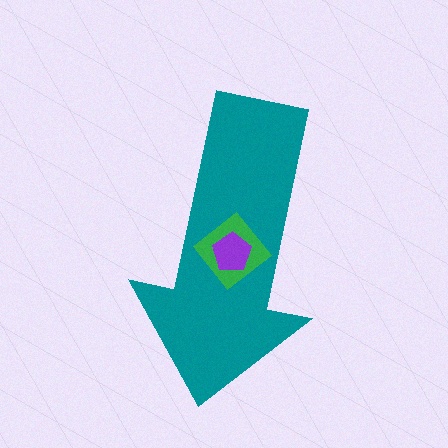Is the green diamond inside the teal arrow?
Yes.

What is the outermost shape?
The teal arrow.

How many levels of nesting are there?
3.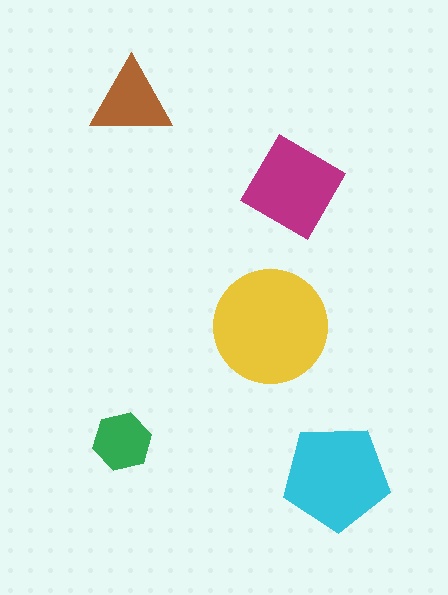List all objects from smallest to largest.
The green hexagon, the brown triangle, the magenta diamond, the cyan pentagon, the yellow circle.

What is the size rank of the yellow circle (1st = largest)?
1st.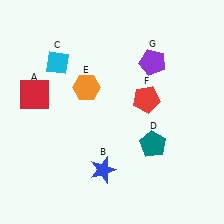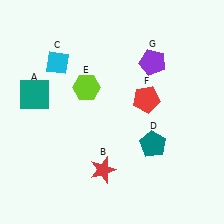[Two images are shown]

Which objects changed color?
A changed from red to teal. B changed from blue to red. E changed from orange to lime.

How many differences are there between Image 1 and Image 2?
There are 3 differences between the two images.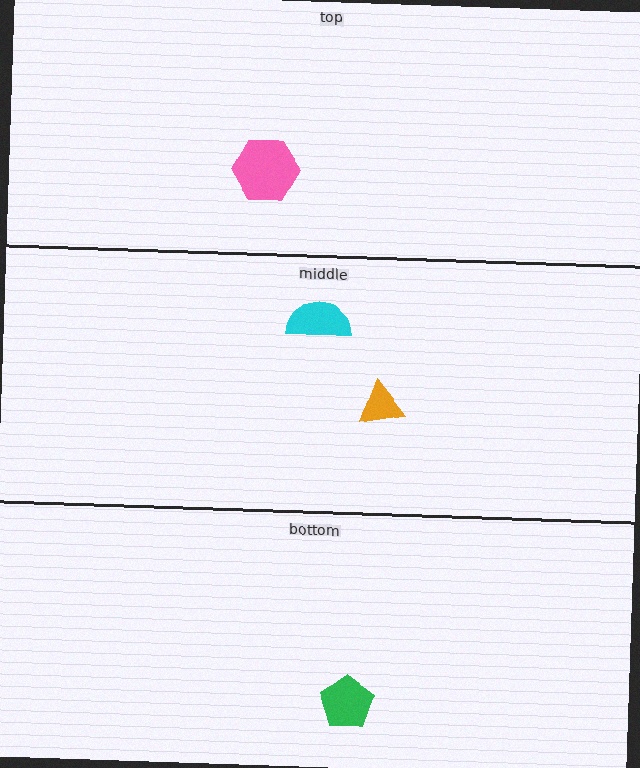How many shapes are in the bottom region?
1.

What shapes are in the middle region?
The orange triangle, the cyan semicircle.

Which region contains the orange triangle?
The middle region.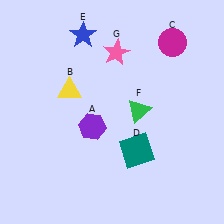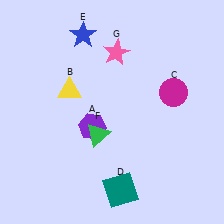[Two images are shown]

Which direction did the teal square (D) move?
The teal square (D) moved down.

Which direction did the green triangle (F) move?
The green triangle (F) moved left.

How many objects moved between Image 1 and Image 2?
3 objects moved between the two images.